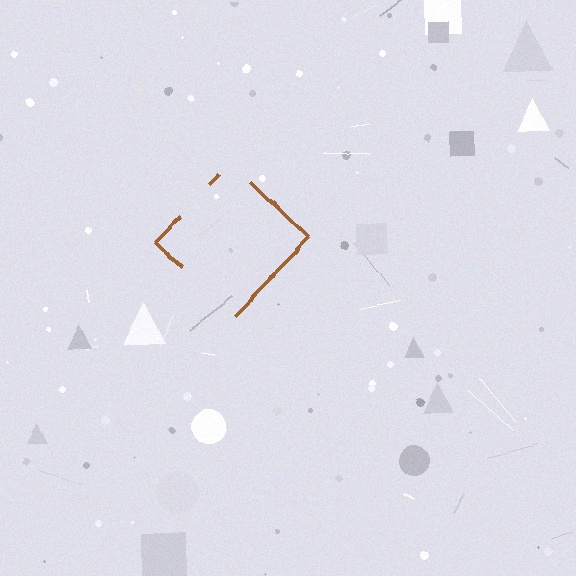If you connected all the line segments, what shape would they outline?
They would outline a diamond.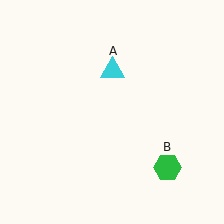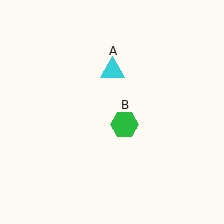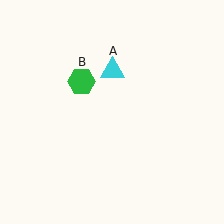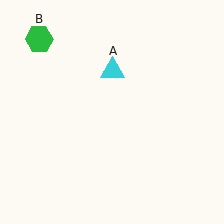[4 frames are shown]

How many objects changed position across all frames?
1 object changed position: green hexagon (object B).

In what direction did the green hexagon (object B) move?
The green hexagon (object B) moved up and to the left.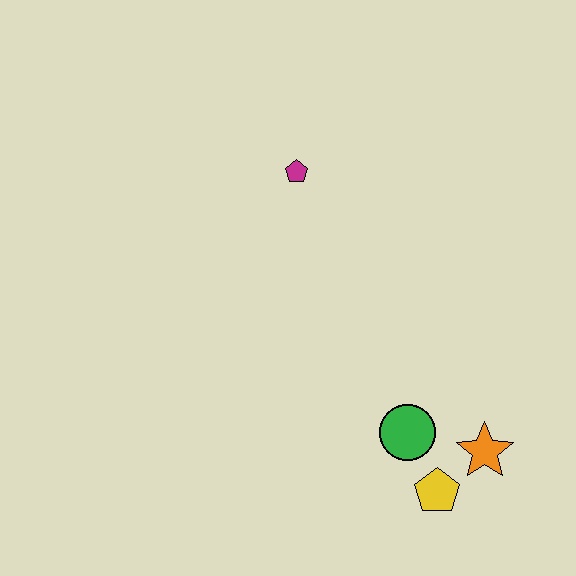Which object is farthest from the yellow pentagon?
The magenta pentagon is farthest from the yellow pentagon.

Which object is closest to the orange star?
The yellow pentagon is closest to the orange star.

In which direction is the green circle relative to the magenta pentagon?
The green circle is below the magenta pentagon.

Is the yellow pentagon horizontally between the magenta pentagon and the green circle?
No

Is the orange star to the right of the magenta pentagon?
Yes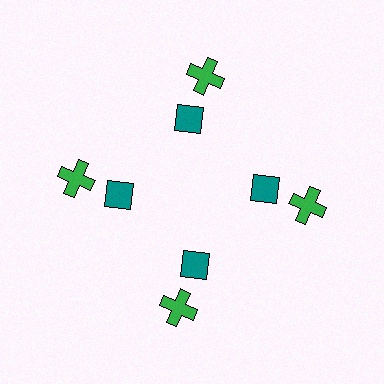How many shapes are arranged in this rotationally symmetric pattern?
There are 8 shapes, arranged in 4 groups of 2.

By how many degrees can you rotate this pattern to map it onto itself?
The pattern maps onto itself every 90 degrees of rotation.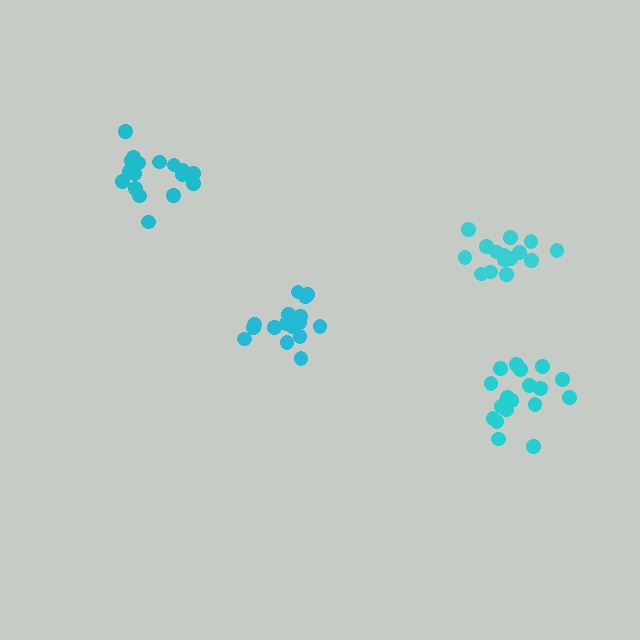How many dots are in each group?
Group 1: 17 dots, Group 2: 18 dots, Group 3: 15 dots, Group 4: 16 dots (66 total).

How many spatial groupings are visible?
There are 4 spatial groupings.